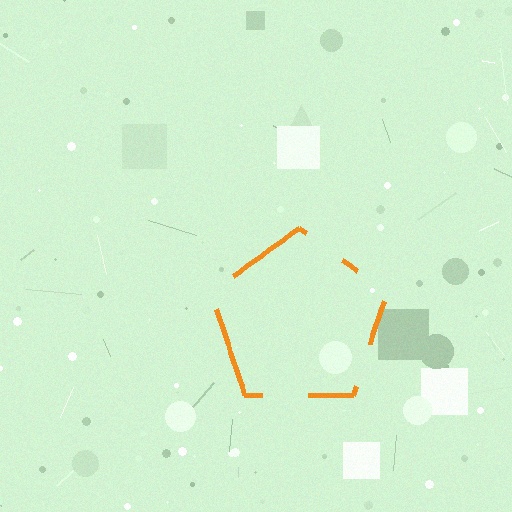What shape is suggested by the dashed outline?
The dashed outline suggests a pentagon.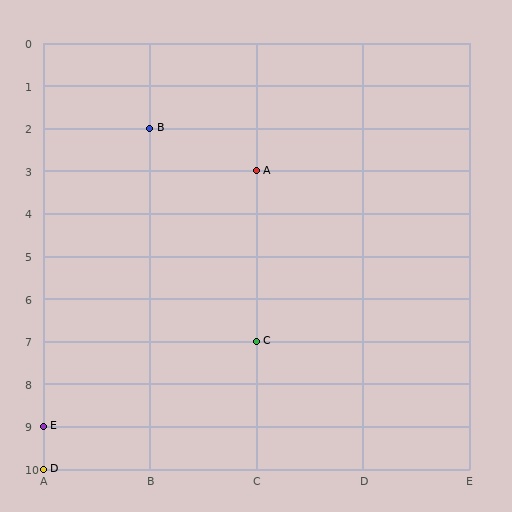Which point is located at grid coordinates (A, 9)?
Point E is at (A, 9).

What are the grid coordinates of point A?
Point A is at grid coordinates (C, 3).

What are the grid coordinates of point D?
Point D is at grid coordinates (A, 10).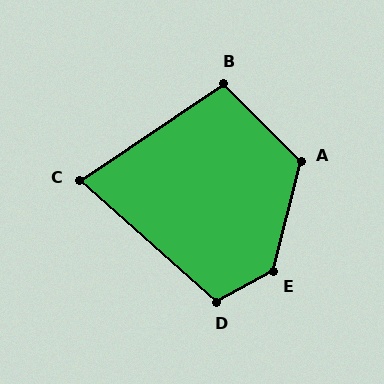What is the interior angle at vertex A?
Approximately 121 degrees (obtuse).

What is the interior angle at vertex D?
Approximately 109 degrees (obtuse).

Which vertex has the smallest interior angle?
C, at approximately 76 degrees.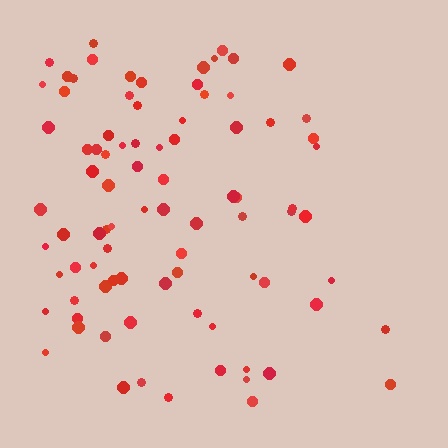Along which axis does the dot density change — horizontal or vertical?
Horizontal.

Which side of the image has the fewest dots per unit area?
The right.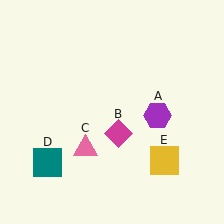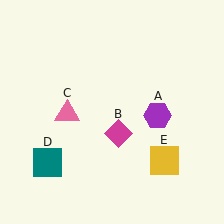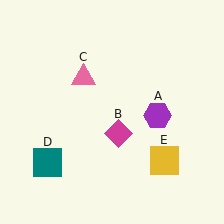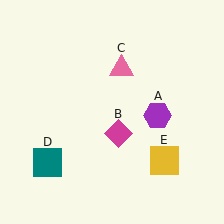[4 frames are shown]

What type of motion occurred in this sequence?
The pink triangle (object C) rotated clockwise around the center of the scene.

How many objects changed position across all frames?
1 object changed position: pink triangle (object C).